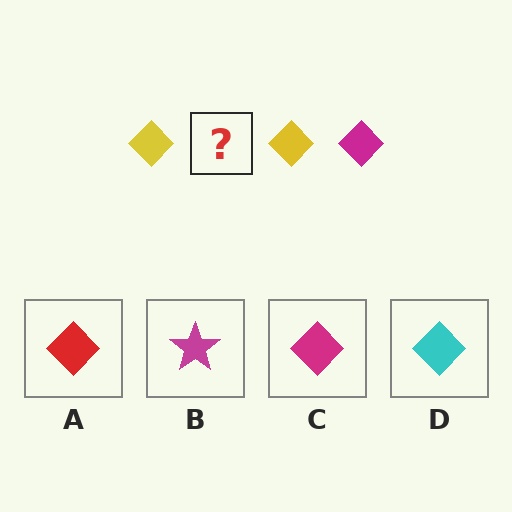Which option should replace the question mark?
Option C.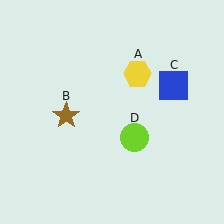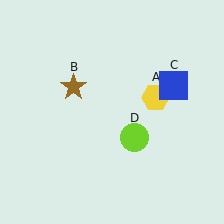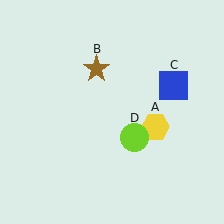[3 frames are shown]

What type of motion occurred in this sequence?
The yellow hexagon (object A), brown star (object B) rotated clockwise around the center of the scene.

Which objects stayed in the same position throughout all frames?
Blue square (object C) and lime circle (object D) remained stationary.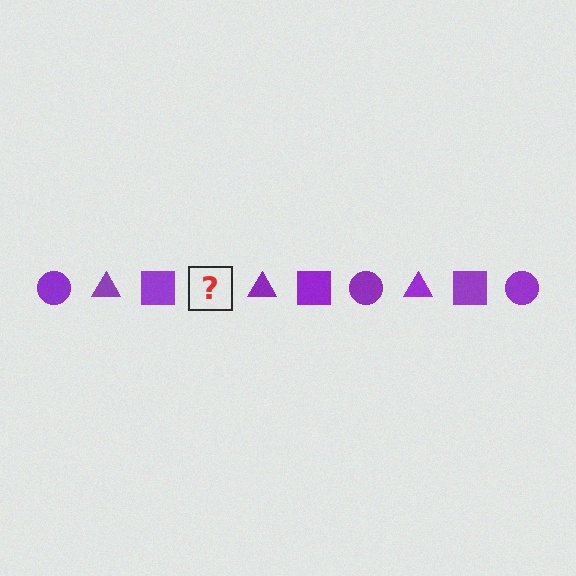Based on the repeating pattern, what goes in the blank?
The blank should be a purple circle.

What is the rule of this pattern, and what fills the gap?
The rule is that the pattern cycles through circle, triangle, square shapes in purple. The gap should be filled with a purple circle.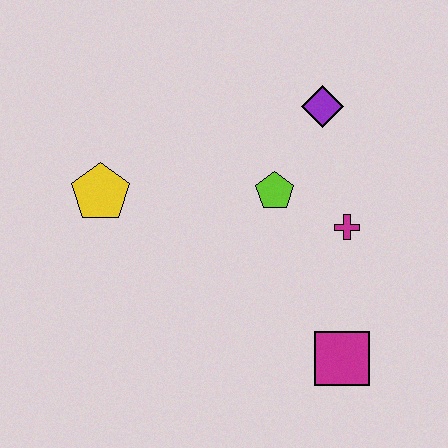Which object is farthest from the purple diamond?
The magenta square is farthest from the purple diamond.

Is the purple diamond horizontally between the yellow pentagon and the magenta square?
Yes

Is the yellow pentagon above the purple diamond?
No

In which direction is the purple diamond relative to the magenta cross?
The purple diamond is above the magenta cross.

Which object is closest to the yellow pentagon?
The lime pentagon is closest to the yellow pentagon.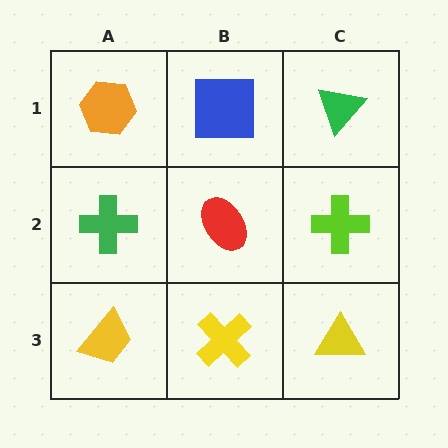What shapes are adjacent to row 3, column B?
A red ellipse (row 2, column B), a yellow trapezoid (row 3, column A), a yellow triangle (row 3, column C).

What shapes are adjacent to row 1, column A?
A green cross (row 2, column A), a blue square (row 1, column B).